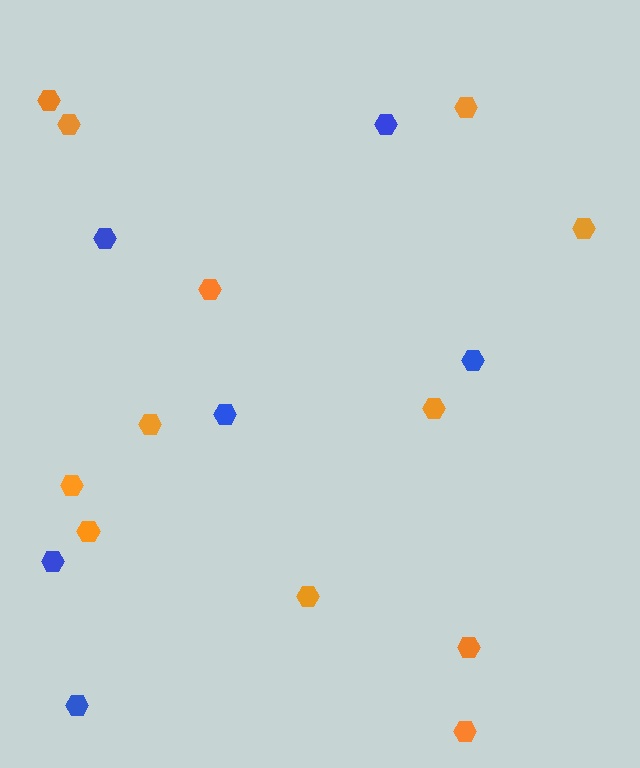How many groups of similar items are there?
There are 2 groups: one group of blue hexagons (6) and one group of orange hexagons (12).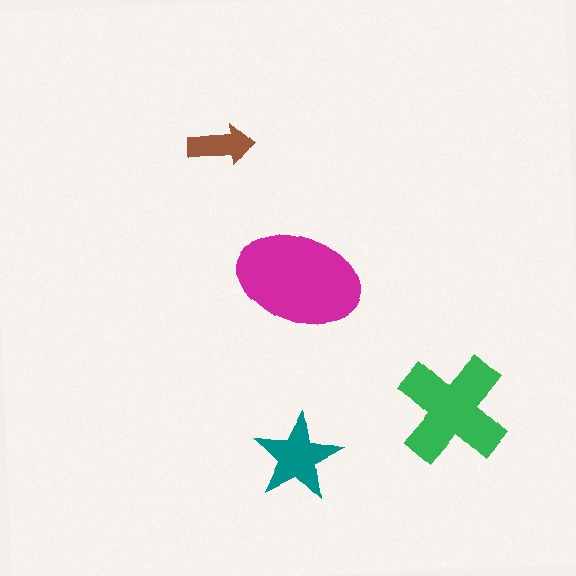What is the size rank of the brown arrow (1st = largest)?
4th.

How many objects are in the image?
There are 4 objects in the image.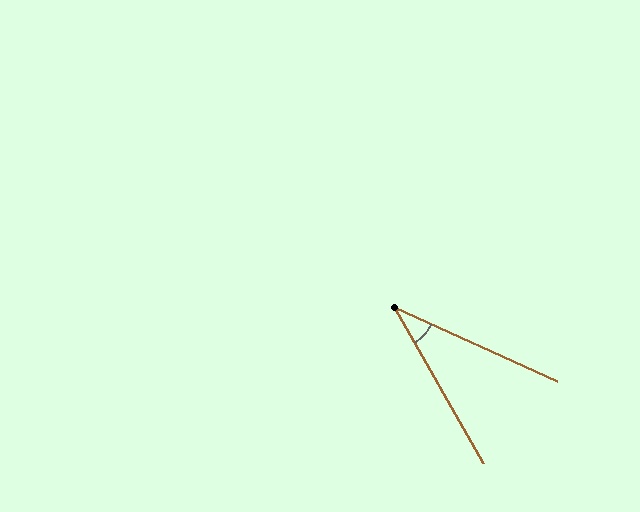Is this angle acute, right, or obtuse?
It is acute.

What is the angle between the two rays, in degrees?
Approximately 36 degrees.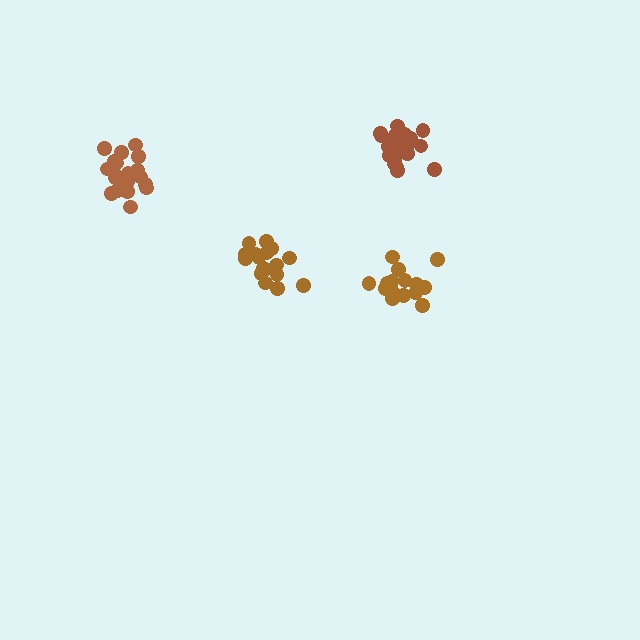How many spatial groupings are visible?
There are 4 spatial groupings.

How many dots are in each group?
Group 1: 17 dots, Group 2: 21 dots, Group 3: 15 dots, Group 4: 21 dots (74 total).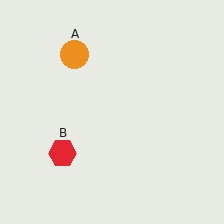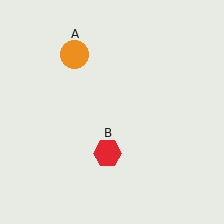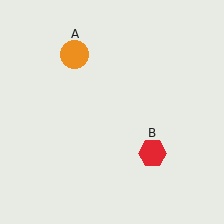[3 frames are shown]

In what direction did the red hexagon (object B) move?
The red hexagon (object B) moved right.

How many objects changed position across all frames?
1 object changed position: red hexagon (object B).